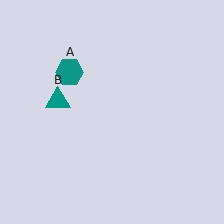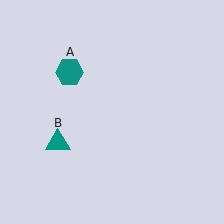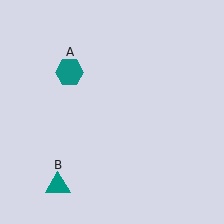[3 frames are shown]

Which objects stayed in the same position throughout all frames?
Teal hexagon (object A) remained stationary.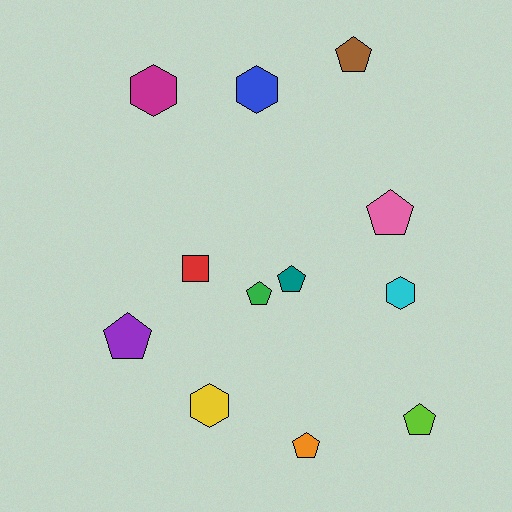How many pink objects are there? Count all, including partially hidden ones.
There is 1 pink object.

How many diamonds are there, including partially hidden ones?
There are no diamonds.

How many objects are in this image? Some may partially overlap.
There are 12 objects.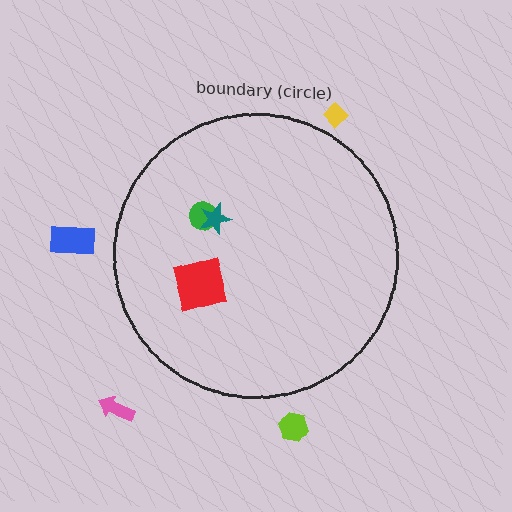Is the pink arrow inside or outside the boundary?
Outside.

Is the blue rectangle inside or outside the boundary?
Outside.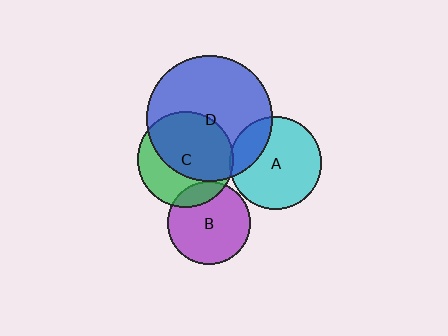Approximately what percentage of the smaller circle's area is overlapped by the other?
Approximately 60%.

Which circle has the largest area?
Circle D (blue).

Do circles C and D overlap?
Yes.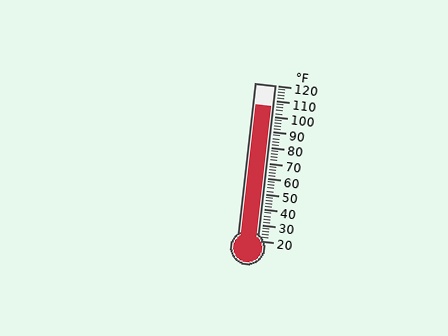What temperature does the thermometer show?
The thermometer shows approximately 106°F.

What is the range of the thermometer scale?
The thermometer scale ranges from 20°F to 120°F.